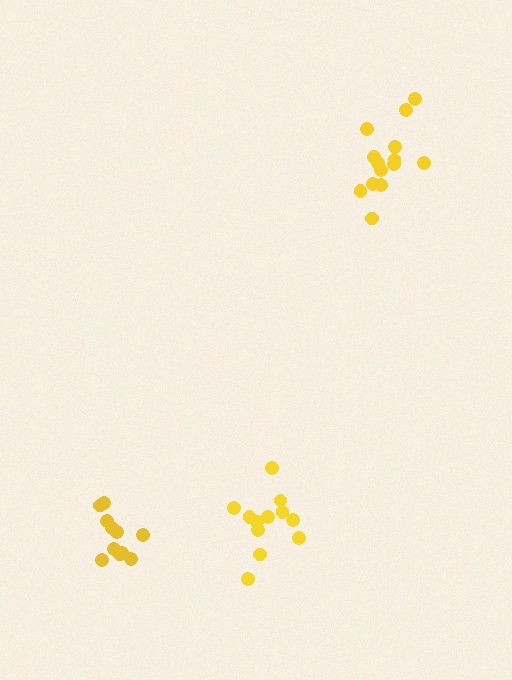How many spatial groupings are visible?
There are 3 spatial groupings.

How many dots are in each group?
Group 1: 12 dots, Group 2: 11 dots, Group 3: 14 dots (37 total).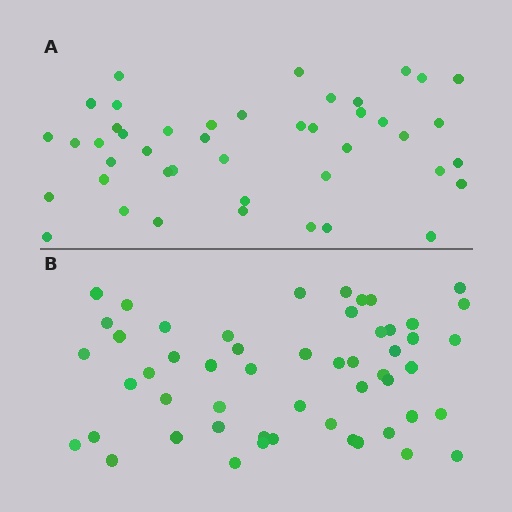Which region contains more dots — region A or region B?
Region B (the bottom region) has more dots.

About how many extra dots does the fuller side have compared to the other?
Region B has roughly 8 or so more dots than region A.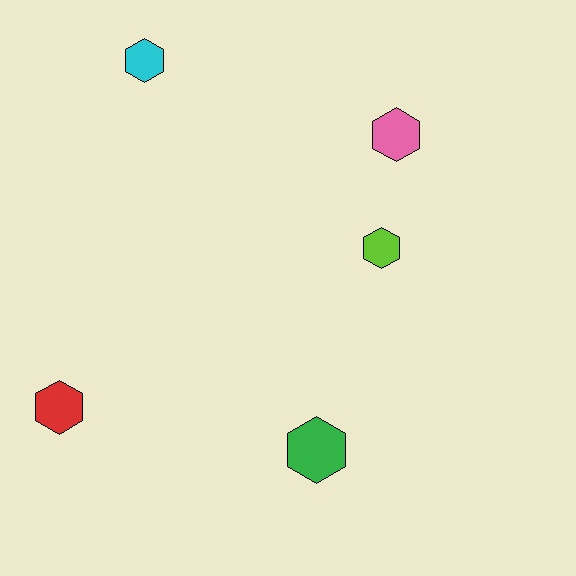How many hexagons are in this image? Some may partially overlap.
There are 5 hexagons.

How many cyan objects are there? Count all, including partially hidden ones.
There is 1 cyan object.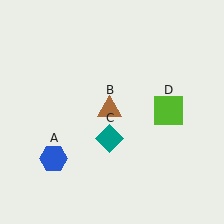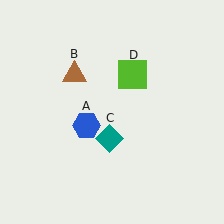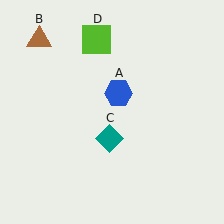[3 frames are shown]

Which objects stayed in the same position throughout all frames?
Teal diamond (object C) remained stationary.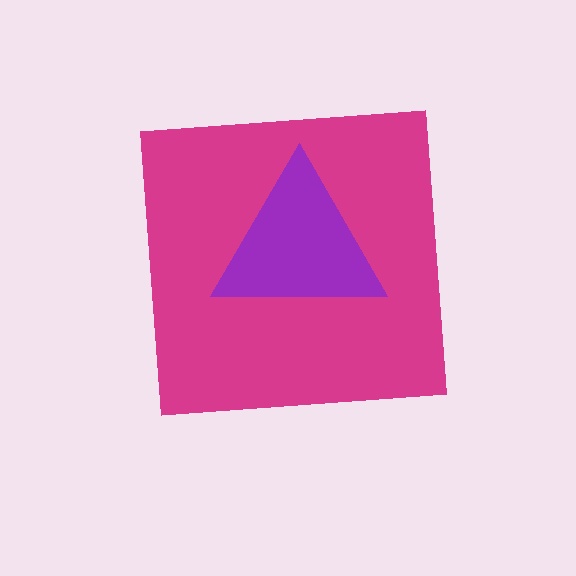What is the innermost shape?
The purple triangle.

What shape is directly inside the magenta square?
The purple triangle.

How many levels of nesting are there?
2.